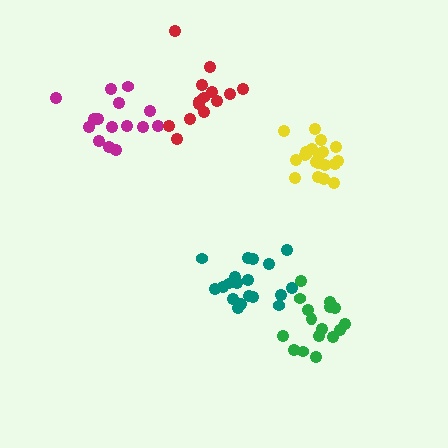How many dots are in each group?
Group 1: 19 dots, Group 2: 20 dots, Group 3: 16 dots, Group 4: 15 dots, Group 5: 14 dots (84 total).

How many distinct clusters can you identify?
There are 5 distinct clusters.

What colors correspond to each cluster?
The clusters are colored: teal, yellow, green, magenta, red.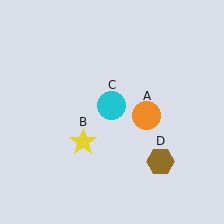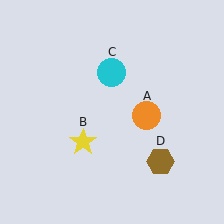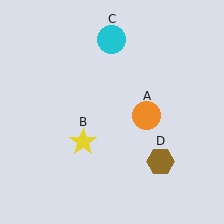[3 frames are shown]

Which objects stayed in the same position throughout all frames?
Orange circle (object A) and yellow star (object B) and brown hexagon (object D) remained stationary.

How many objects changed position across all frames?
1 object changed position: cyan circle (object C).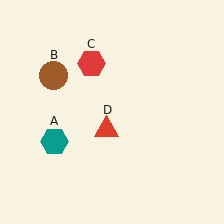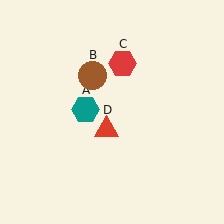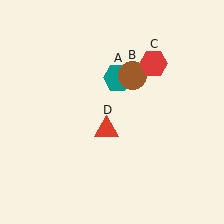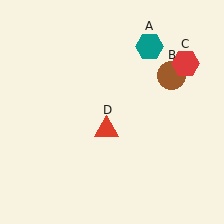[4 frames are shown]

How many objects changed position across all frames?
3 objects changed position: teal hexagon (object A), brown circle (object B), red hexagon (object C).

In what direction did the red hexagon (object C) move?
The red hexagon (object C) moved right.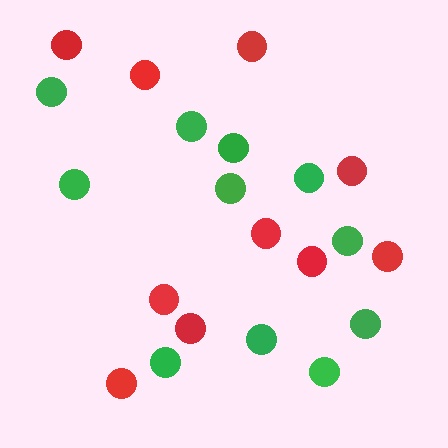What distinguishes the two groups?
There are 2 groups: one group of green circles (11) and one group of red circles (10).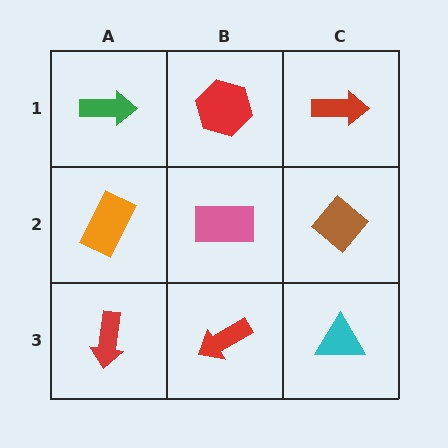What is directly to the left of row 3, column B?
A red arrow.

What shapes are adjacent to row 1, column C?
A brown diamond (row 2, column C), a red hexagon (row 1, column B).